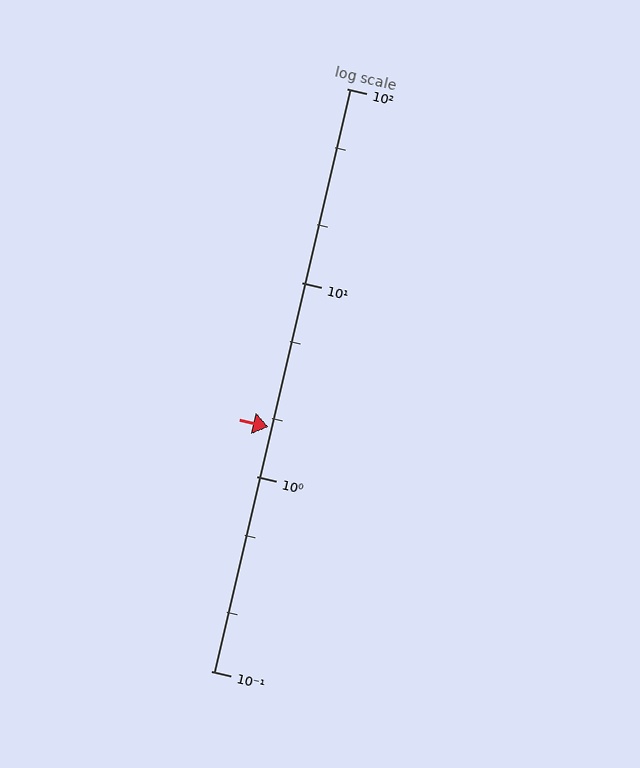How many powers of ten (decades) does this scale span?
The scale spans 3 decades, from 0.1 to 100.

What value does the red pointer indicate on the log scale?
The pointer indicates approximately 1.8.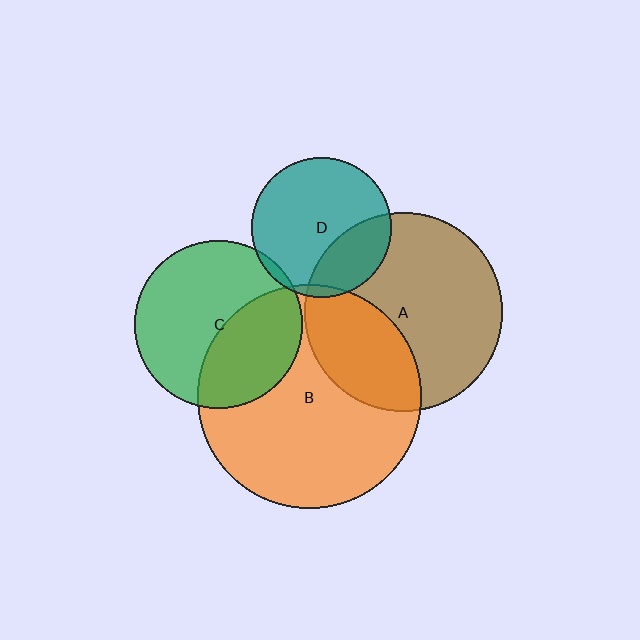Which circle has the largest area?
Circle B (orange).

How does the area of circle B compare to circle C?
Approximately 1.8 times.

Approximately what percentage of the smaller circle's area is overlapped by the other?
Approximately 5%.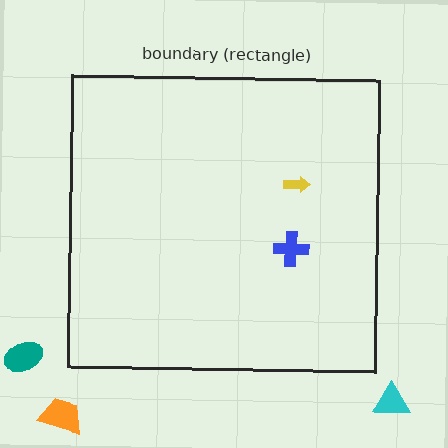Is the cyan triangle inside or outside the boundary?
Outside.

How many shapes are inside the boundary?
2 inside, 3 outside.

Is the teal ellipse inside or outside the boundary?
Outside.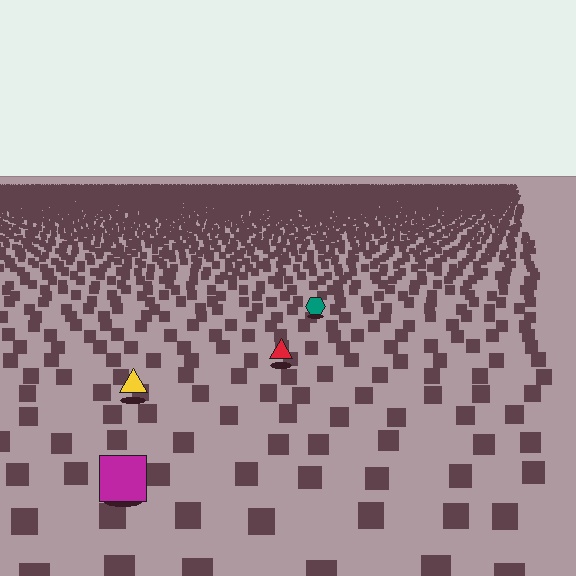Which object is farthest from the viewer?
The teal hexagon is farthest from the viewer. It appears smaller and the ground texture around it is denser.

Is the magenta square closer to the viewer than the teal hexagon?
Yes. The magenta square is closer — you can tell from the texture gradient: the ground texture is coarser near it.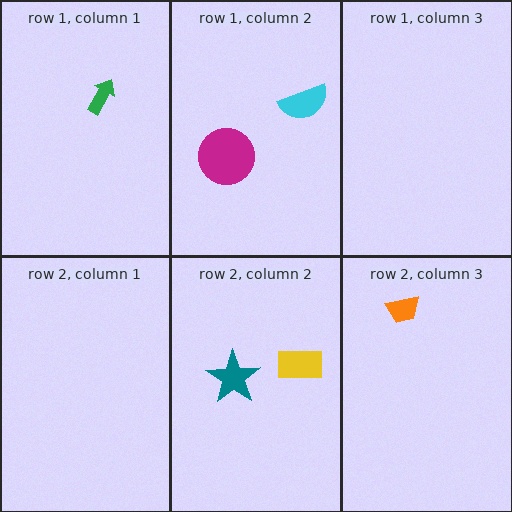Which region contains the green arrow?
The row 1, column 1 region.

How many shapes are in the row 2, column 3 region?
1.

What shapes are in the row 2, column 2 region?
The teal star, the yellow rectangle.